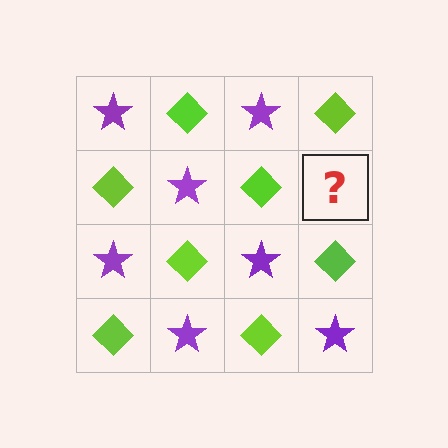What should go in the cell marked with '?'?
The missing cell should contain a purple star.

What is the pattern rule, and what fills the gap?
The rule is that it alternates purple star and lime diamond in a checkerboard pattern. The gap should be filled with a purple star.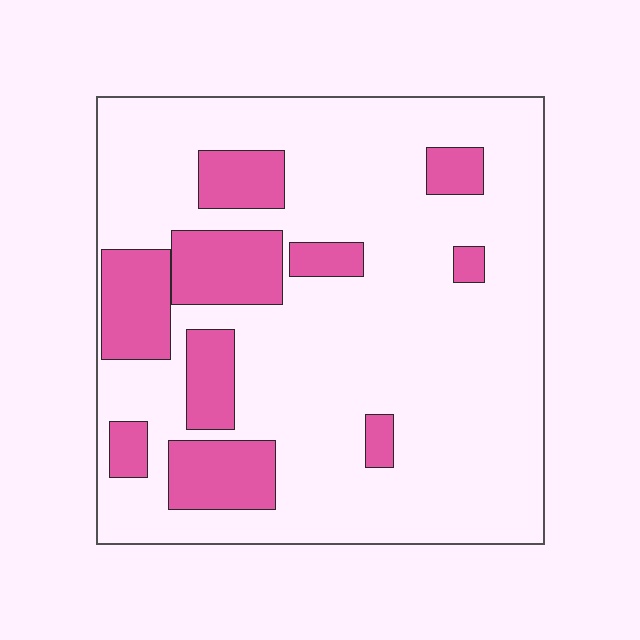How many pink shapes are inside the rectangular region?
10.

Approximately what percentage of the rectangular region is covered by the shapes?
Approximately 20%.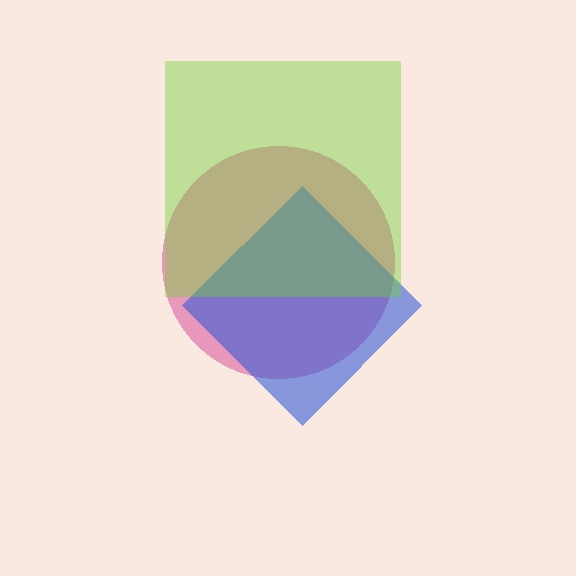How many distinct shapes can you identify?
There are 3 distinct shapes: a pink circle, a blue diamond, a lime square.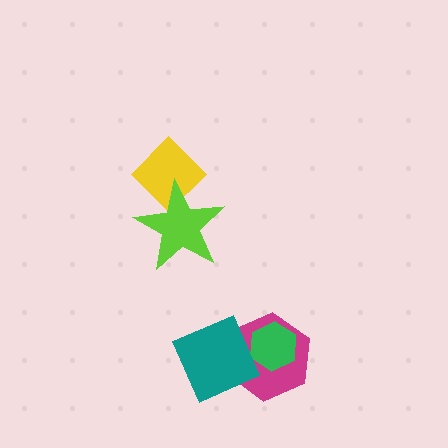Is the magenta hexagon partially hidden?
Yes, it is partially covered by another shape.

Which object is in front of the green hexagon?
The teal diamond is in front of the green hexagon.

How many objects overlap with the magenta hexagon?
2 objects overlap with the magenta hexagon.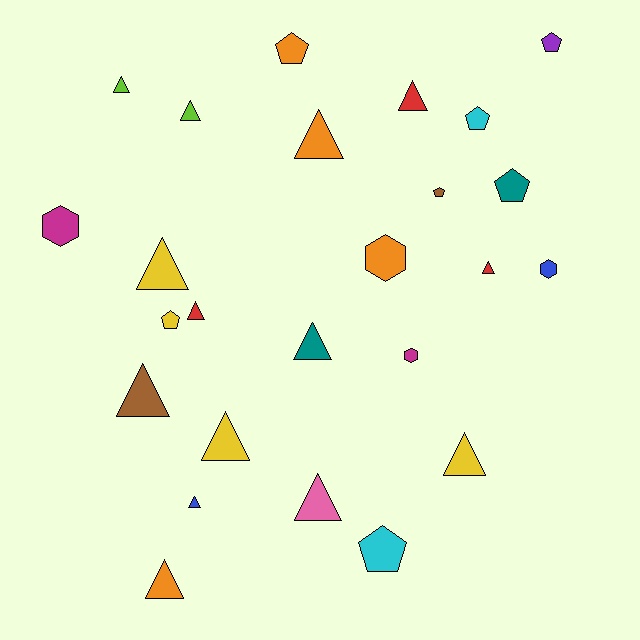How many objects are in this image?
There are 25 objects.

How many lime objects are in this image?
There are 2 lime objects.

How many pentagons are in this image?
There are 7 pentagons.